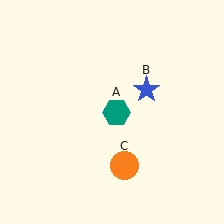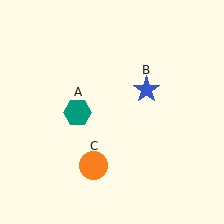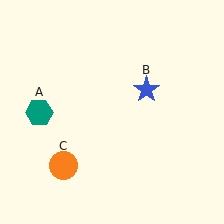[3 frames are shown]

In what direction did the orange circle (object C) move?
The orange circle (object C) moved left.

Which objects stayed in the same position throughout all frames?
Blue star (object B) remained stationary.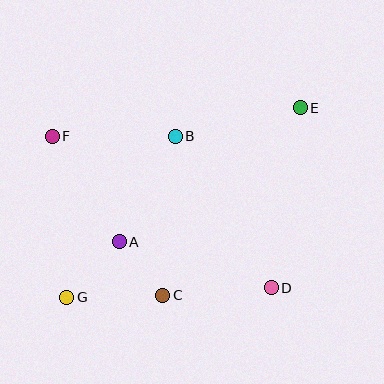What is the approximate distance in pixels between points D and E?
The distance between D and E is approximately 182 pixels.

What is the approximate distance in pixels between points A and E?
The distance between A and E is approximately 225 pixels.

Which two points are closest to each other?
Points A and C are closest to each other.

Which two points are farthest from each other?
Points E and G are farthest from each other.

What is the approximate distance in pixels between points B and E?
The distance between B and E is approximately 128 pixels.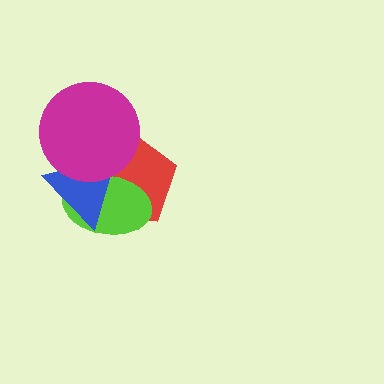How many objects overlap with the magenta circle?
3 objects overlap with the magenta circle.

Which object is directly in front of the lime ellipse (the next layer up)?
The blue triangle is directly in front of the lime ellipse.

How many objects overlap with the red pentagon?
3 objects overlap with the red pentagon.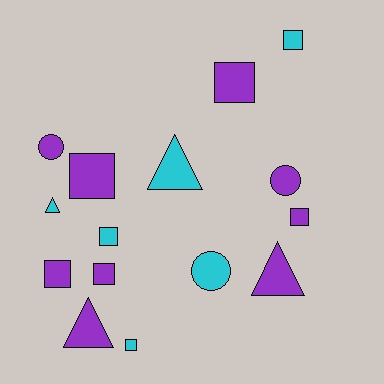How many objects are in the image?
There are 15 objects.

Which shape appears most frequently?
Square, with 8 objects.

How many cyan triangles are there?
There are 2 cyan triangles.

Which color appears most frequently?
Purple, with 9 objects.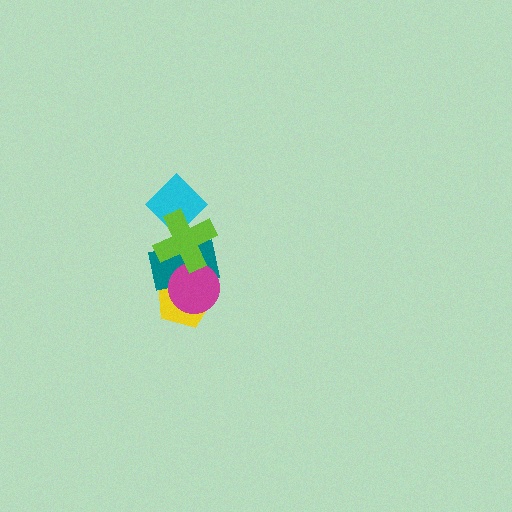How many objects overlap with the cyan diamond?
1 object overlaps with the cyan diamond.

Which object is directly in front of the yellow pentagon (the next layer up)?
The teal rectangle is directly in front of the yellow pentagon.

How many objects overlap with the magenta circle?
3 objects overlap with the magenta circle.